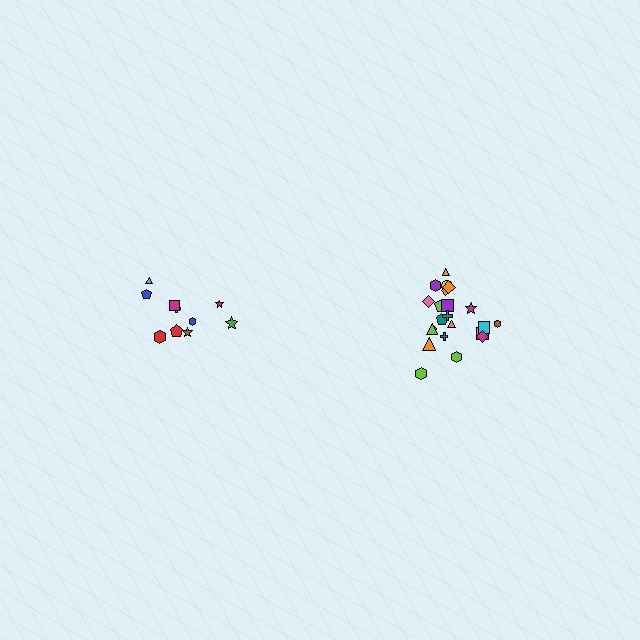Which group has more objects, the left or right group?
The right group.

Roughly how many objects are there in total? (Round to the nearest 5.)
Roughly 30 objects in total.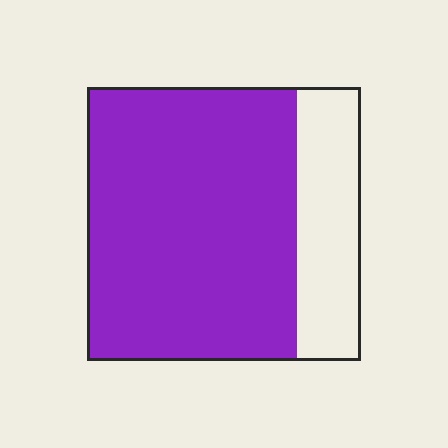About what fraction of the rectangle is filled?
About three quarters (3/4).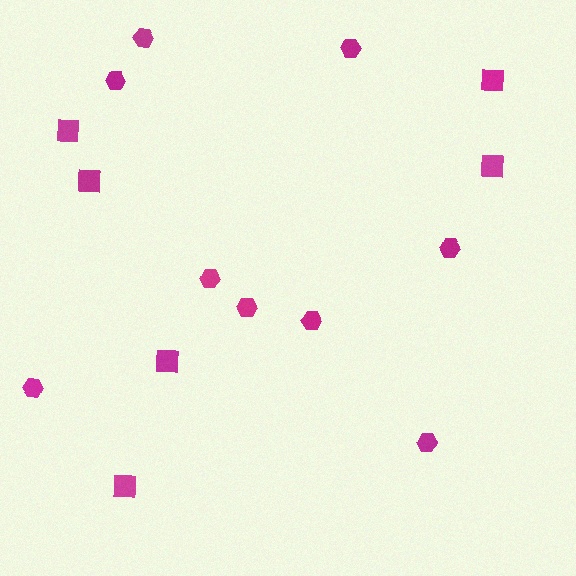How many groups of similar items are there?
There are 2 groups: one group of hexagons (9) and one group of squares (6).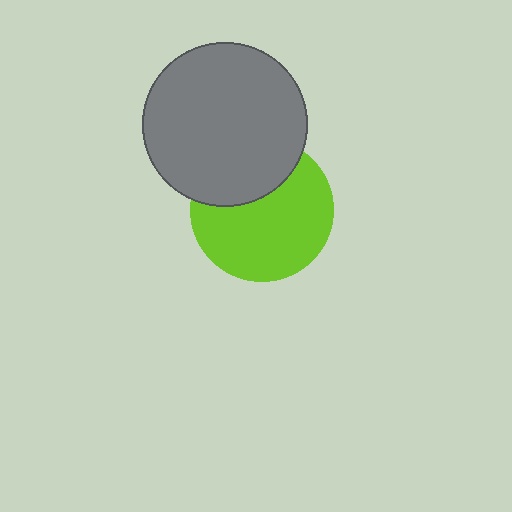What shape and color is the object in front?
The object in front is a gray circle.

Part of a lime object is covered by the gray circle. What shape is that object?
It is a circle.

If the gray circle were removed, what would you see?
You would see the complete lime circle.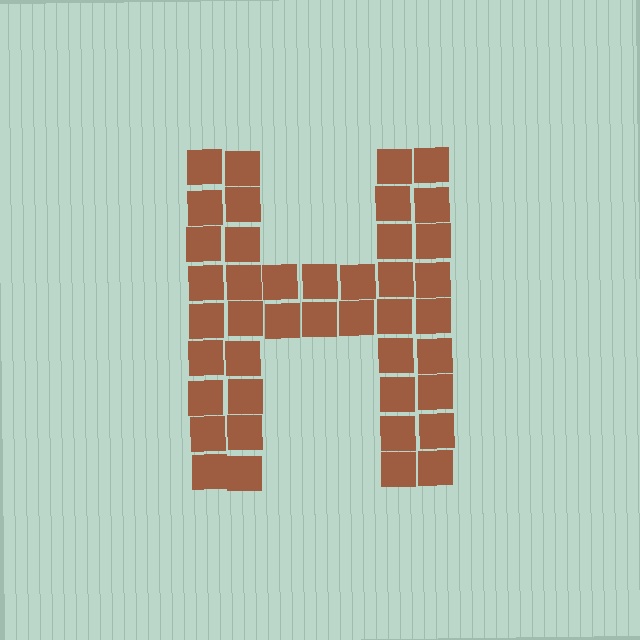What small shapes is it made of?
It is made of small squares.